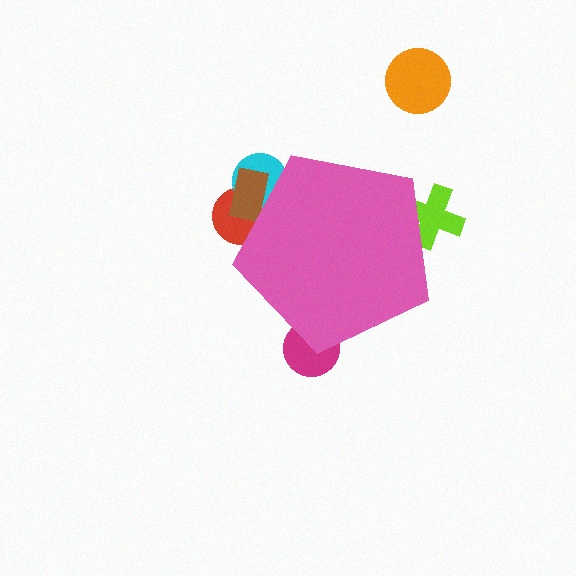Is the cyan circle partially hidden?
Yes, the cyan circle is partially hidden behind the pink pentagon.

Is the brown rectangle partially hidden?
Yes, the brown rectangle is partially hidden behind the pink pentagon.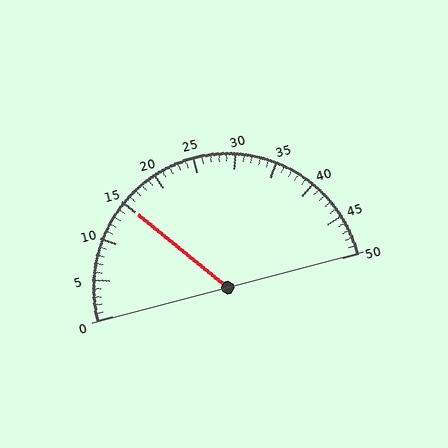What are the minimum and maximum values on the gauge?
The gauge ranges from 0 to 50.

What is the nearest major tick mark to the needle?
The nearest major tick mark is 15.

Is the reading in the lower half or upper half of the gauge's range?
The reading is in the lower half of the range (0 to 50).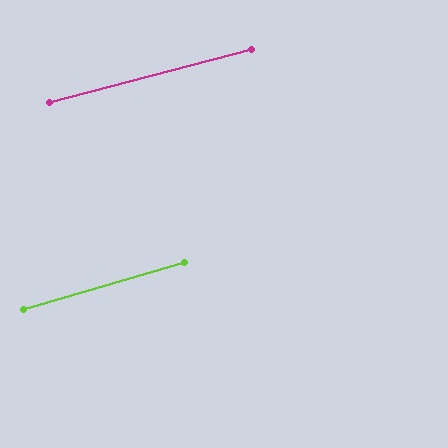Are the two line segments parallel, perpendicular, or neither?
Parallel — their directions differ by only 1.5°.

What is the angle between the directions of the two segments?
Approximately 2 degrees.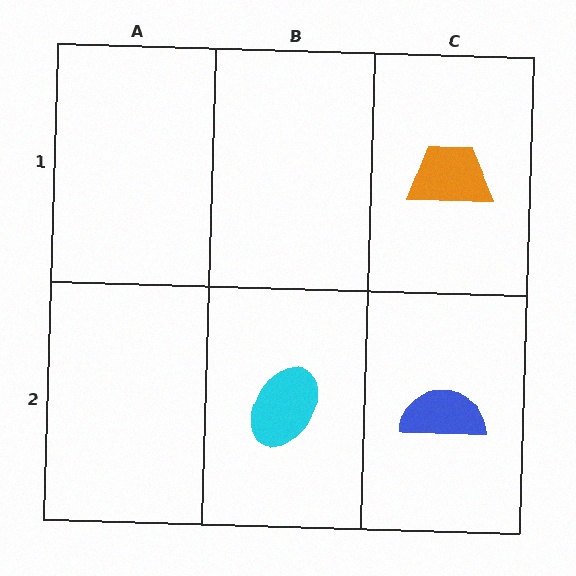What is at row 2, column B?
A cyan ellipse.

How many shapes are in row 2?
2 shapes.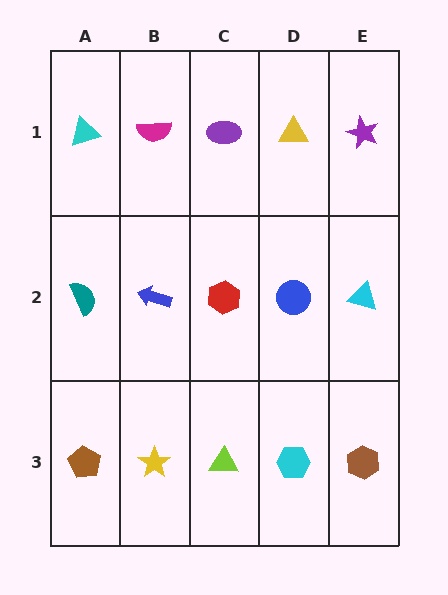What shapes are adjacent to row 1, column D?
A blue circle (row 2, column D), a purple ellipse (row 1, column C), a purple star (row 1, column E).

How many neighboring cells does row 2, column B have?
4.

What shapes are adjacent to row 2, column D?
A yellow triangle (row 1, column D), a cyan hexagon (row 3, column D), a red hexagon (row 2, column C), a cyan triangle (row 2, column E).